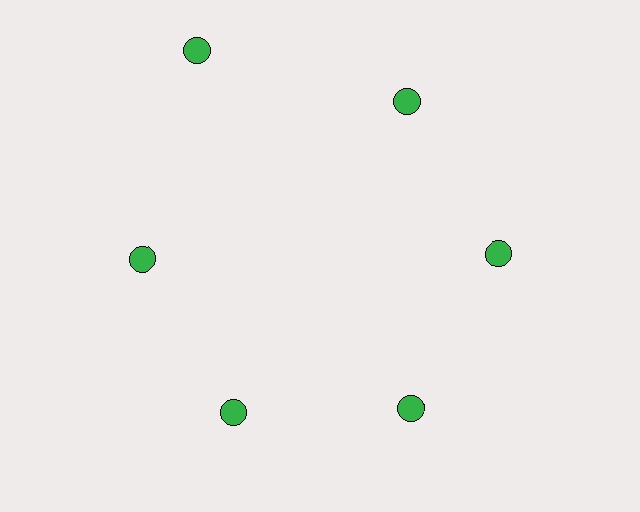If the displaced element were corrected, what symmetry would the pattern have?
It would have 6-fold rotational symmetry — the pattern would map onto itself every 60 degrees.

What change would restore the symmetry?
The symmetry would be restored by moving it inward, back onto the ring so that all 6 circles sit at equal angles and equal distance from the center.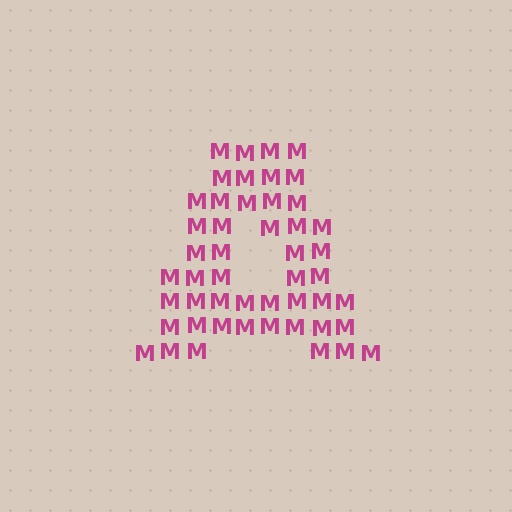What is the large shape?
The large shape is the letter A.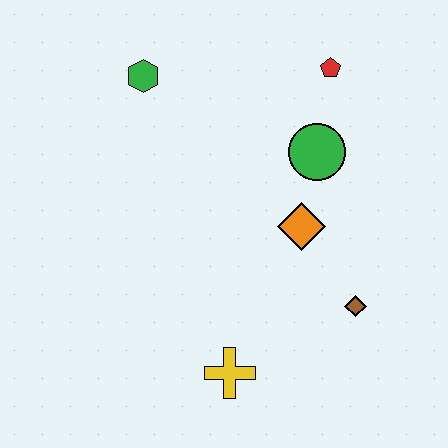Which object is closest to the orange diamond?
The green circle is closest to the orange diamond.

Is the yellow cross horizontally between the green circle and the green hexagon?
Yes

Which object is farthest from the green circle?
The yellow cross is farthest from the green circle.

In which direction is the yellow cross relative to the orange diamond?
The yellow cross is below the orange diamond.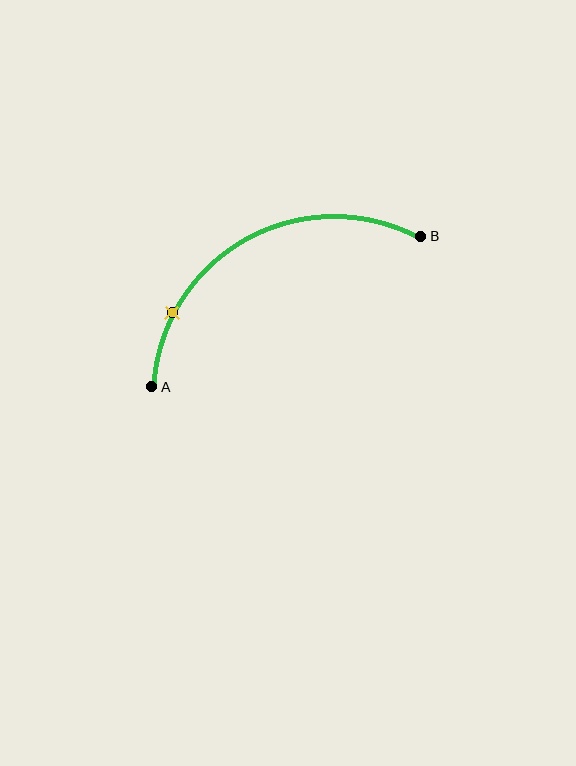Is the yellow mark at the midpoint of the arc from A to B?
No. The yellow mark lies on the arc but is closer to endpoint A. The arc midpoint would be at the point on the curve equidistant along the arc from both A and B.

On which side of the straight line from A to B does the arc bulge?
The arc bulges above the straight line connecting A and B.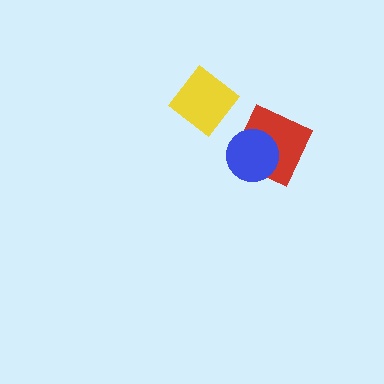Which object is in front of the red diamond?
The blue circle is in front of the red diamond.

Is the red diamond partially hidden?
Yes, it is partially covered by another shape.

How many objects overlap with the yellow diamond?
0 objects overlap with the yellow diamond.